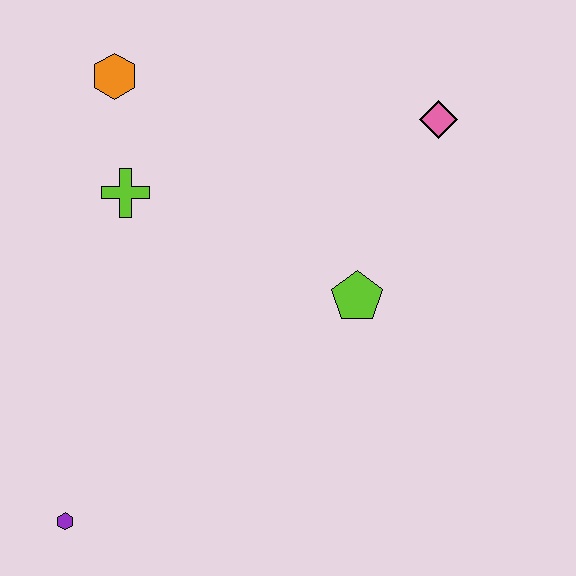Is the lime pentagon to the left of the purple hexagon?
No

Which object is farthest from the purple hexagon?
The pink diamond is farthest from the purple hexagon.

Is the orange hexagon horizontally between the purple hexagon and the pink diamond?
Yes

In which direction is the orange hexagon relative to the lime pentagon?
The orange hexagon is to the left of the lime pentagon.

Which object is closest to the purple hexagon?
The lime cross is closest to the purple hexagon.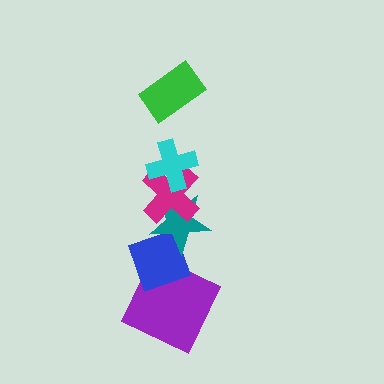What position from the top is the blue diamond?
The blue diamond is 5th from the top.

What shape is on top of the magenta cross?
The cyan cross is on top of the magenta cross.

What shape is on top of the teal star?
The magenta cross is on top of the teal star.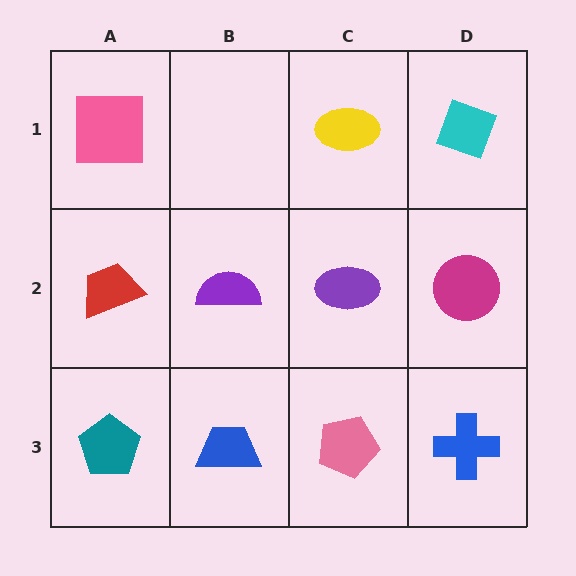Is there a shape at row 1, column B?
No, that cell is empty.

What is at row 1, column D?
A cyan diamond.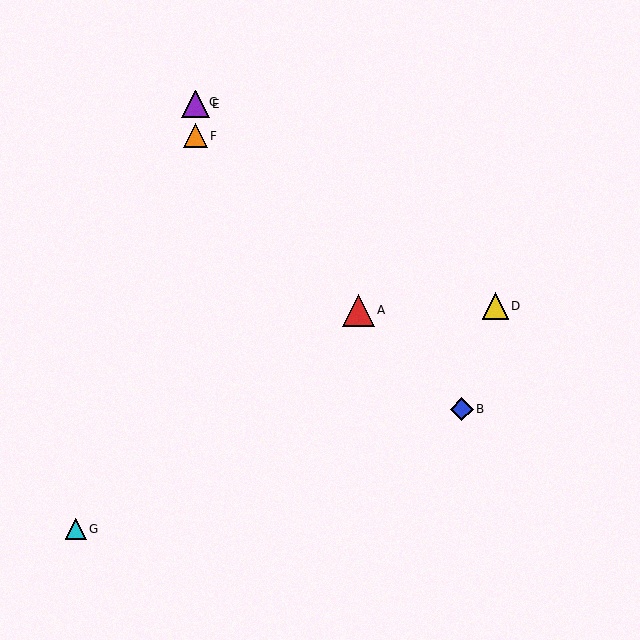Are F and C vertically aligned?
Yes, both are at x≈195.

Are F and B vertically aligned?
No, F is at x≈195 and B is at x≈462.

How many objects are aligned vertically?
3 objects (C, E, F) are aligned vertically.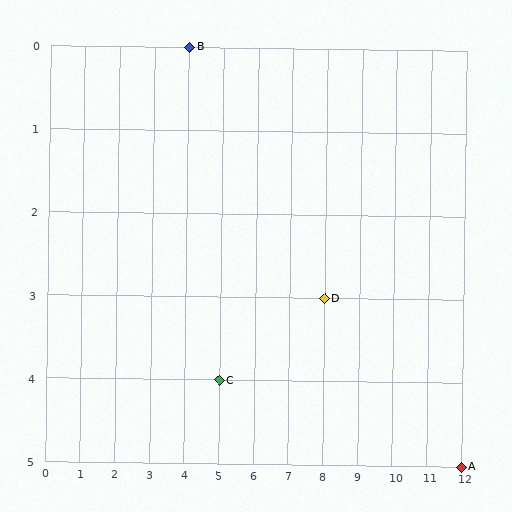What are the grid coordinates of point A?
Point A is at grid coordinates (12, 5).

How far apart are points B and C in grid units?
Points B and C are 1 column and 4 rows apart (about 4.1 grid units diagonally).